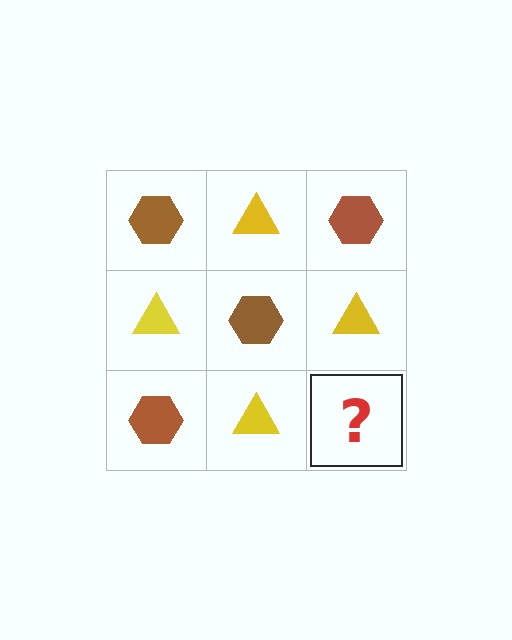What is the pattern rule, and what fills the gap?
The rule is that it alternates brown hexagon and yellow triangle in a checkerboard pattern. The gap should be filled with a brown hexagon.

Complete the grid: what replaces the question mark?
The question mark should be replaced with a brown hexagon.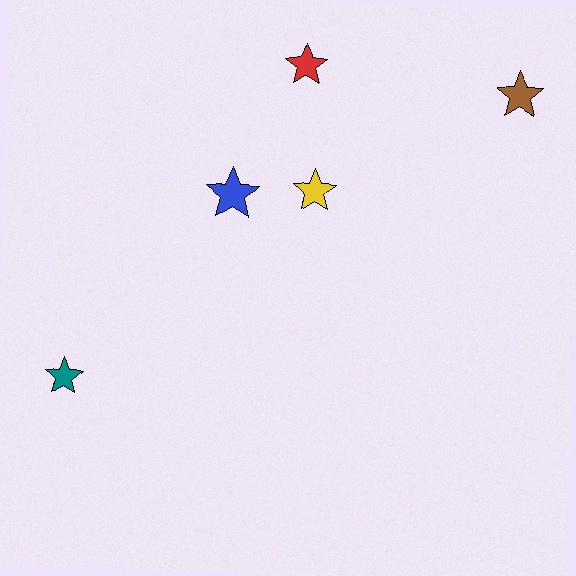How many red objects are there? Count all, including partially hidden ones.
There is 1 red object.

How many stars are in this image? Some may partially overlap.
There are 5 stars.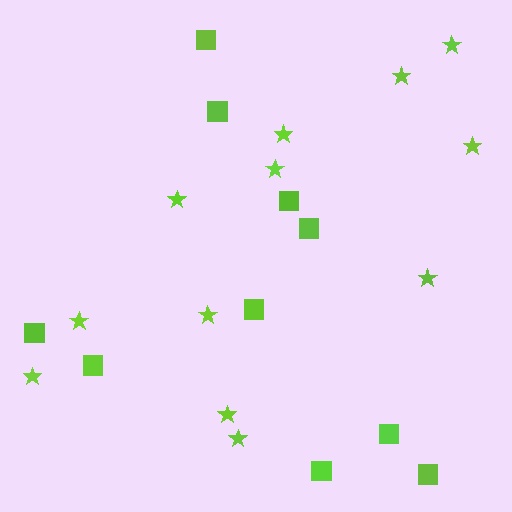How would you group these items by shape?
There are 2 groups: one group of squares (10) and one group of stars (12).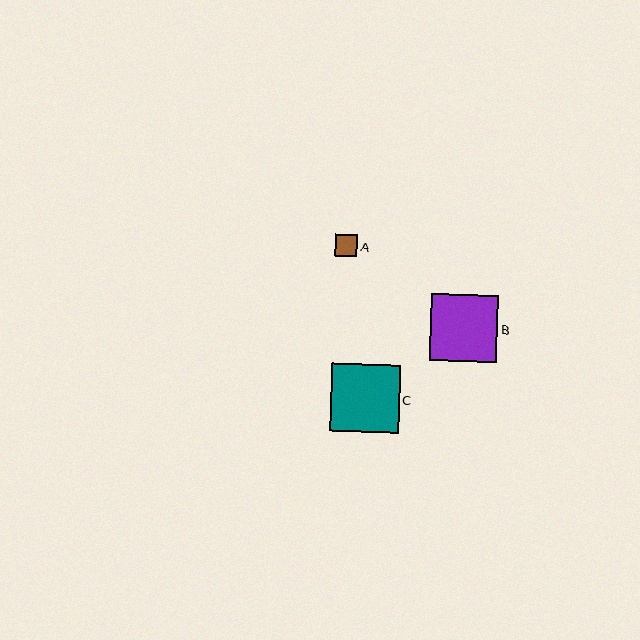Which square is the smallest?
Square A is the smallest with a size of approximately 22 pixels.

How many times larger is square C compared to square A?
Square C is approximately 3.1 times the size of square A.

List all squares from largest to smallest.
From largest to smallest: C, B, A.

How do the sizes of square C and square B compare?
Square C and square B are approximately the same size.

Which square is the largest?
Square C is the largest with a size of approximately 68 pixels.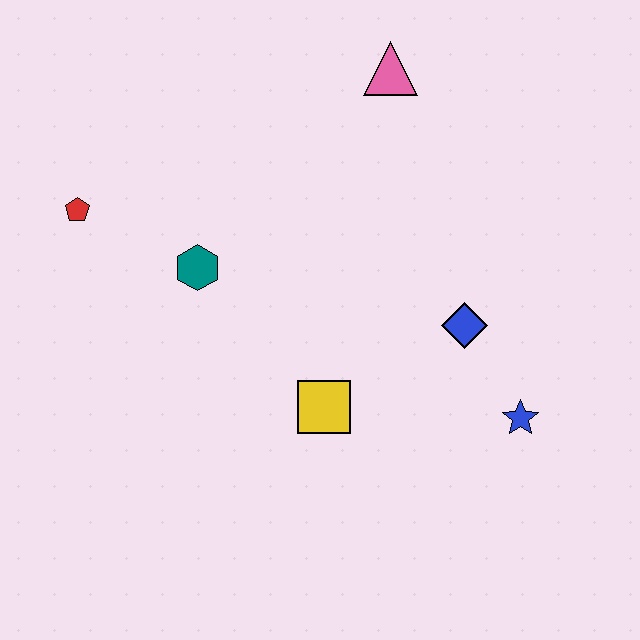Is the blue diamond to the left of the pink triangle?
No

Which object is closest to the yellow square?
The blue diamond is closest to the yellow square.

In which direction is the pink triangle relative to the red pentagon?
The pink triangle is to the right of the red pentagon.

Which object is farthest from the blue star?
The red pentagon is farthest from the blue star.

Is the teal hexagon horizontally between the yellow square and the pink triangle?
No